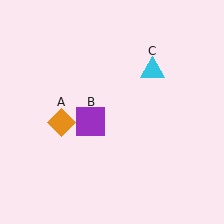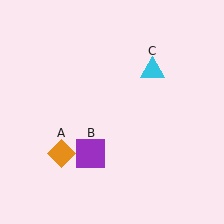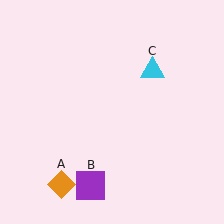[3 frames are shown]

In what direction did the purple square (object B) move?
The purple square (object B) moved down.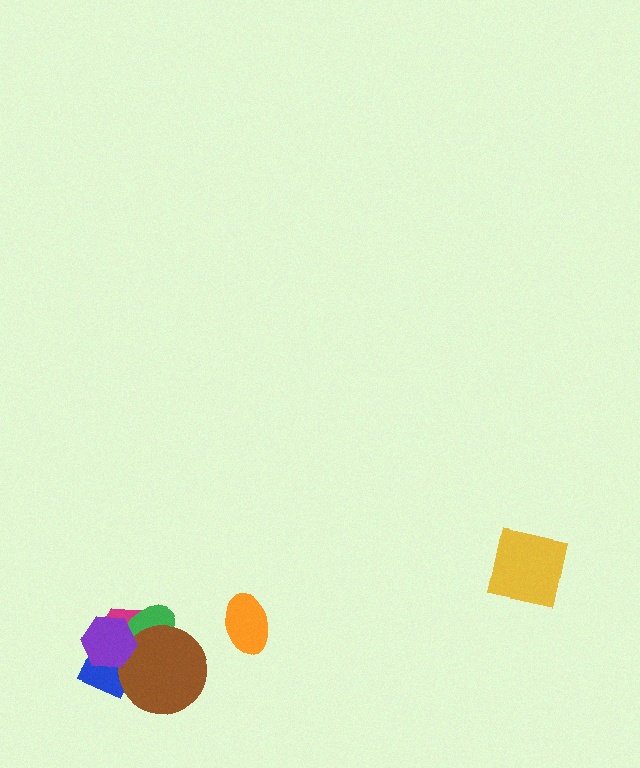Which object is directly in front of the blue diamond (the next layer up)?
The green ellipse is directly in front of the blue diamond.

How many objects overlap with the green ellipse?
4 objects overlap with the green ellipse.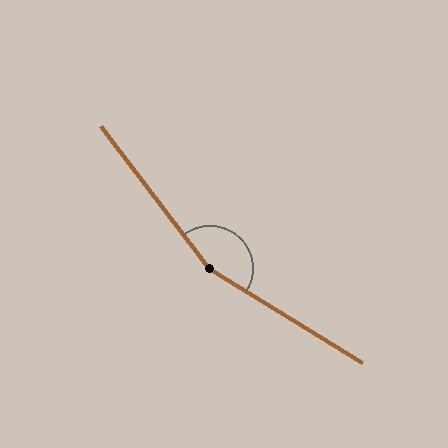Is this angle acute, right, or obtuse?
It is obtuse.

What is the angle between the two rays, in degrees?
Approximately 159 degrees.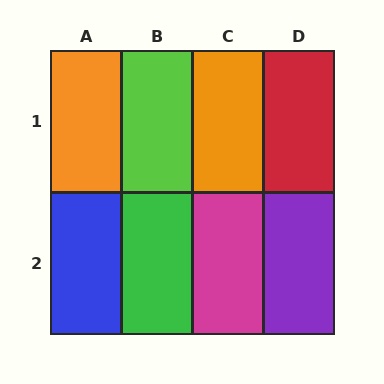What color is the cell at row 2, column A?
Blue.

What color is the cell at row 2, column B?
Green.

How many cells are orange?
2 cells are orange.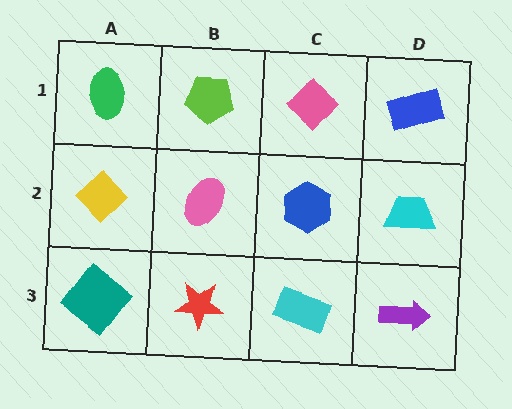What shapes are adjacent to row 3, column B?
A pink ellipse (row 2, column B), a teal diamond (row 3, column A), a cyan rectangle (row 3, column C).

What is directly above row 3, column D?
A cyan trapezoid.